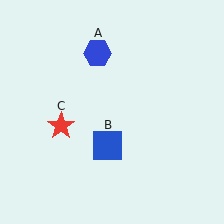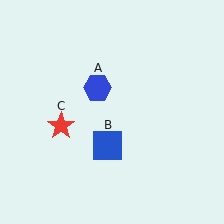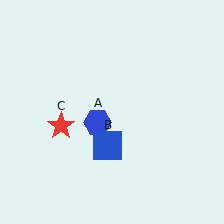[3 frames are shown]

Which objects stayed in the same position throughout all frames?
Blue square (object B) and red star (object C) remained stationary.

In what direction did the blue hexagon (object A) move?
The blue hexagon (object A) moved down.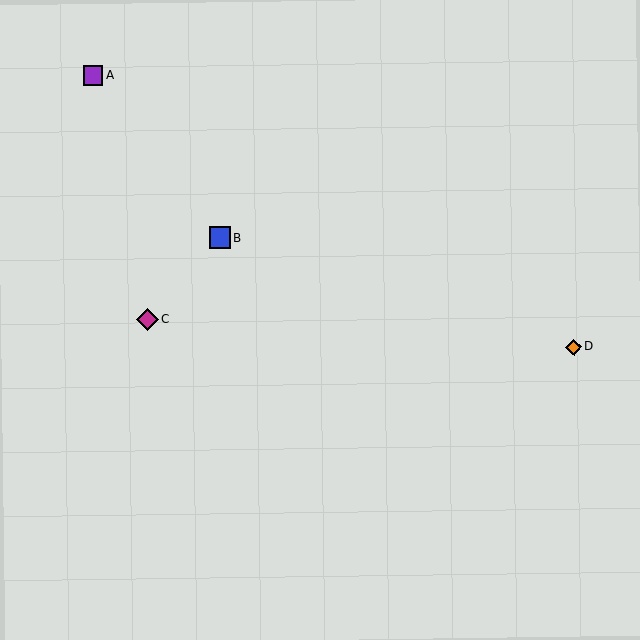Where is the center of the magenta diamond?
The center of the magenta diamond is at (147, 320).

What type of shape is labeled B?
Shape B is a blue square.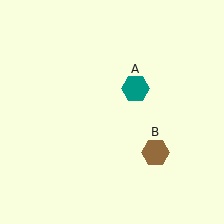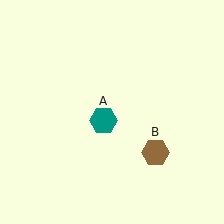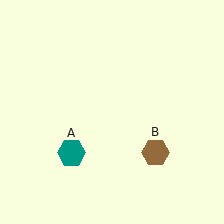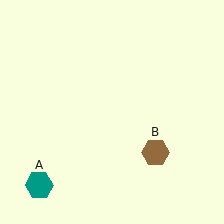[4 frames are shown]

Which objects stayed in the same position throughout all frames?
Brown hexagon (object B) remained stationary.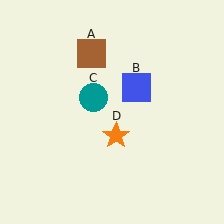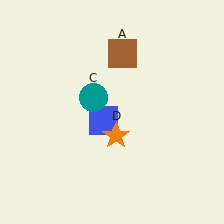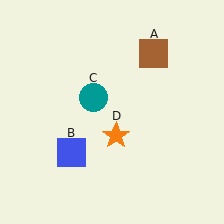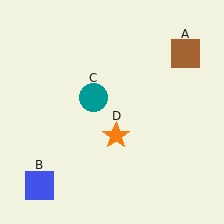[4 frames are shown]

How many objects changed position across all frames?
2 objects changed position: brown square (object A), blue square (object B).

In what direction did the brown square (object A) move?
The brown square (object A) moved right.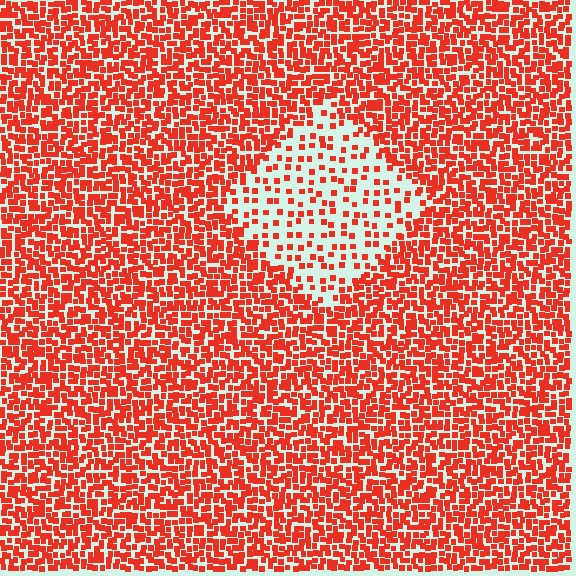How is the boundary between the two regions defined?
The boundary is defined by a change in element density (approximately 2.7x ratio). All elements are the same color, size, and shape.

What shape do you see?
I see a diamond.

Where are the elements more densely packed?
The elements are more densely packed outside the diamond boundary.